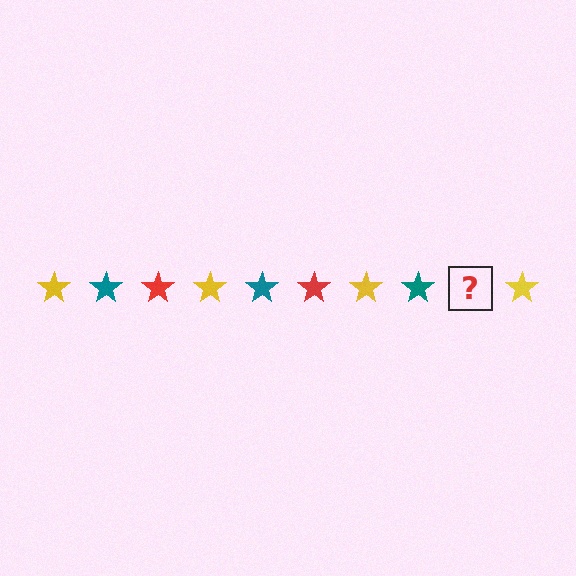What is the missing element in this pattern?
The missing element is a red star.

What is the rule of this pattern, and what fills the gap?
The rule is that the pattern cycles through yellow, teal, red stars. The gap should be filled with a red star.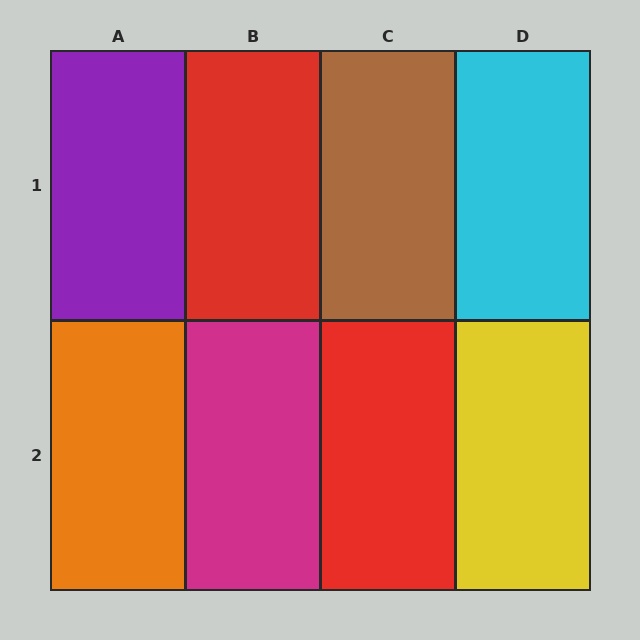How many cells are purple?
1 cell is purple.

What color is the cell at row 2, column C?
Red.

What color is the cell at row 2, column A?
Orange.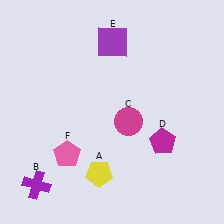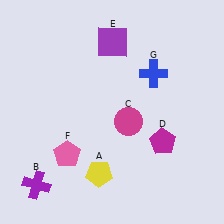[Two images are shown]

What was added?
A blue cross (G) was added in Image 2.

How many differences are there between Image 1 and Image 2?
There is 1 difference between the two images.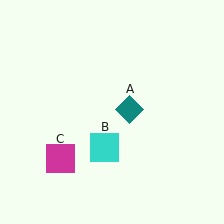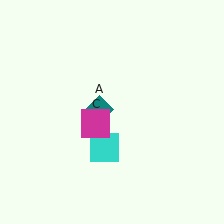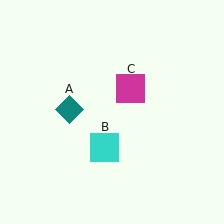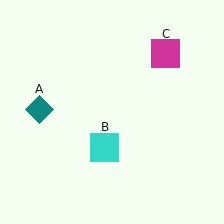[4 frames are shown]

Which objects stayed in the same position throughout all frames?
Cyan square (object B) remained stationary.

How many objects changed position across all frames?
2 objects changed position: teal diamond (object A), magenta square (object C).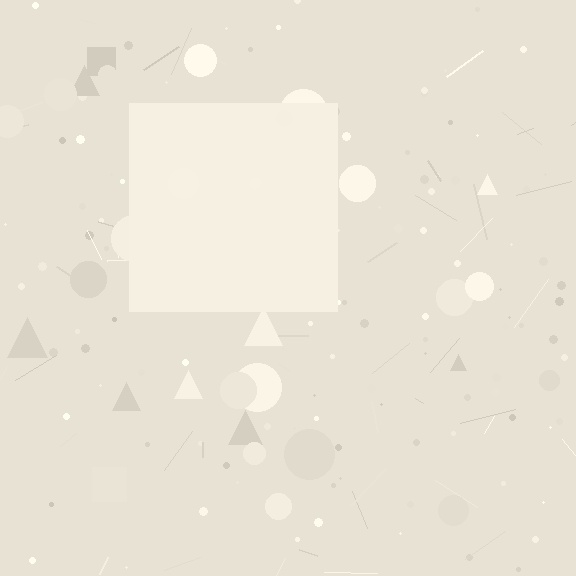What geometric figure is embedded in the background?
A square is embedded in the background.